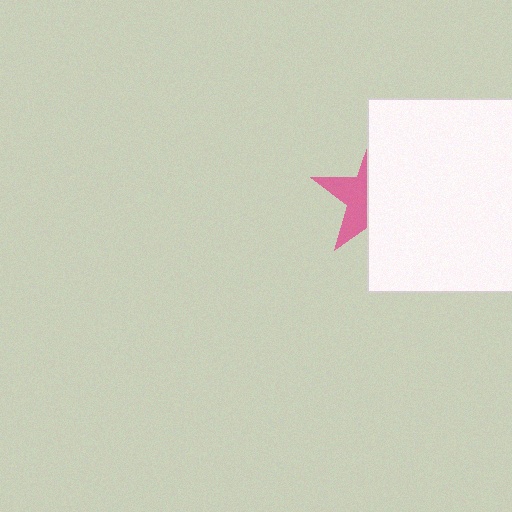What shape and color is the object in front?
The object in front is a white square.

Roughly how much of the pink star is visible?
A small part of it is visible (roughly 41%).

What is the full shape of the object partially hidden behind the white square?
The partially hidden object is a pink star.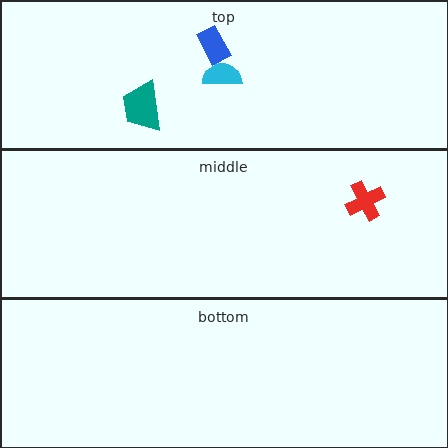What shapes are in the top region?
The blue rectangle, the teal trapezoid, the cyan semicircle.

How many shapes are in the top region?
3.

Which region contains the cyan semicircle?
The top region.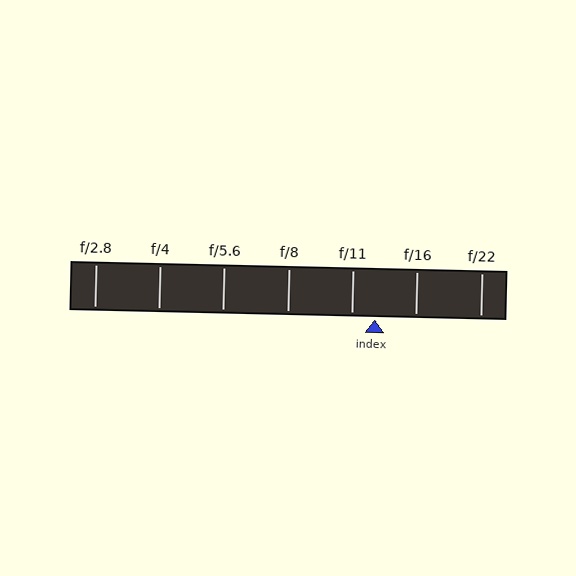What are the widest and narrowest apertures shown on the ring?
The widest aperture shown is f/2.8 and the narrowest is f/22.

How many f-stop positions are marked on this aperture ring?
There are 7 f-stop positions marked.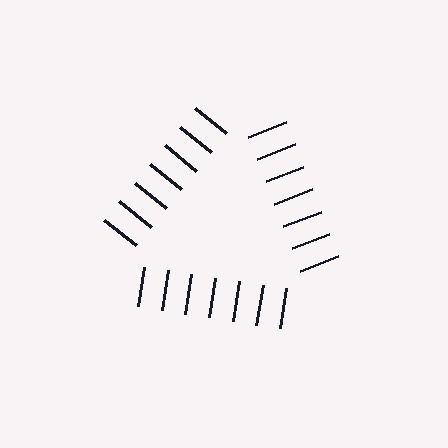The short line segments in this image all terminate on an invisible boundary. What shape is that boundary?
An illusory triangle — the line segments terminate on its edges but no continuous stroke is drawn.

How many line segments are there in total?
21 — 7 along each of the 3 edges.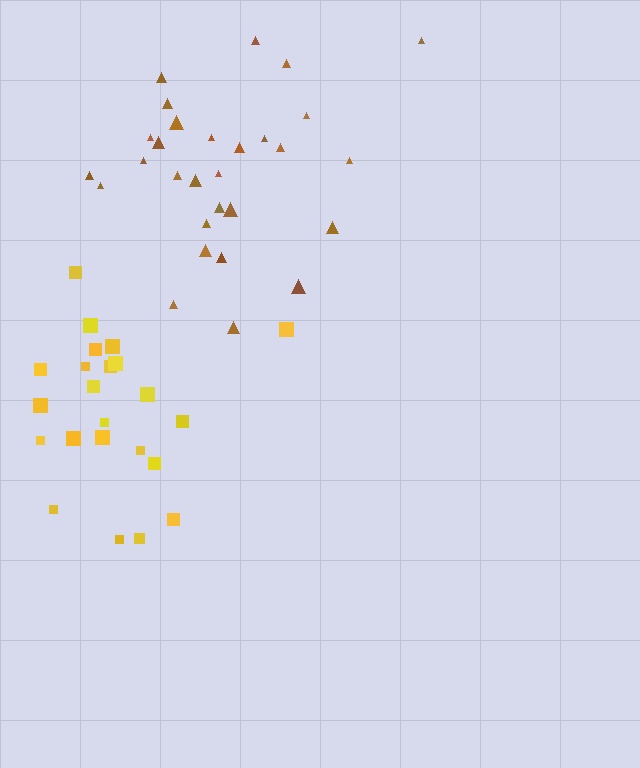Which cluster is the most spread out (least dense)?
Yellow.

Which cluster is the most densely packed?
Brown.